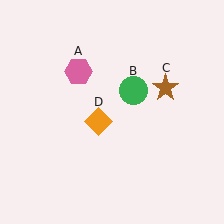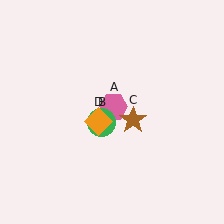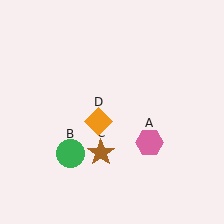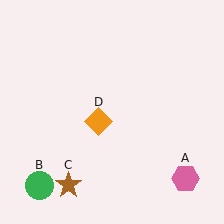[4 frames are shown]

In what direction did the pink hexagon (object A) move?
The pink hexagon (object A) moved down and to the right.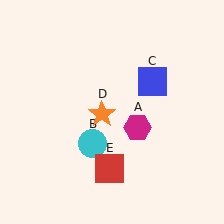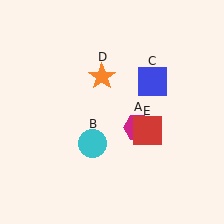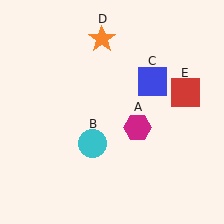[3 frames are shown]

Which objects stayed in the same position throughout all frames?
Magenta hexagon (object A) and cyan circle (object B) and blue square (object C) remained stationary.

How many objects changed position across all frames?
2 objects changed position: orange star (object D), red square (object E).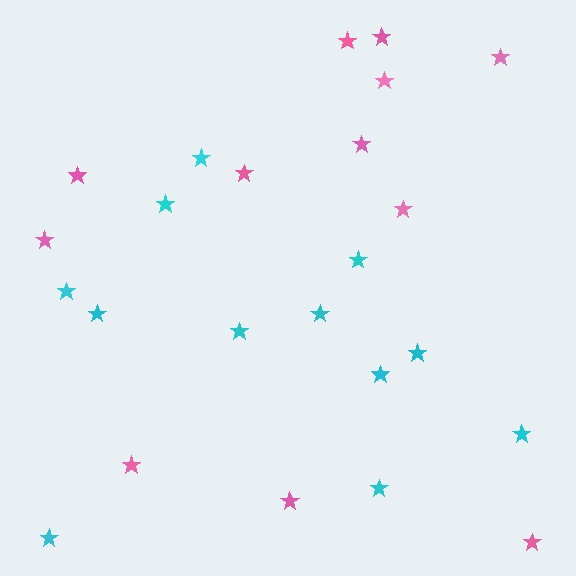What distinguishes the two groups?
There are 2 groups: one group of cyan stars (12) and one group of pink stars (12).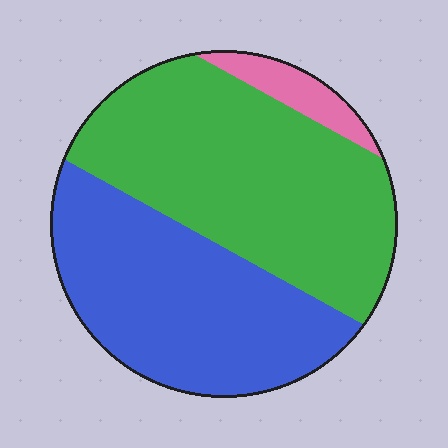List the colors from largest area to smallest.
From largest to smallest: green, blue, pink.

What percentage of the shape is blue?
Blue takes up between a quarter and a half of the shape.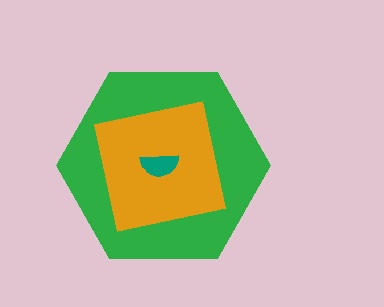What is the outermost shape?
The green hexagon.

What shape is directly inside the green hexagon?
The orange square.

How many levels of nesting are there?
3.